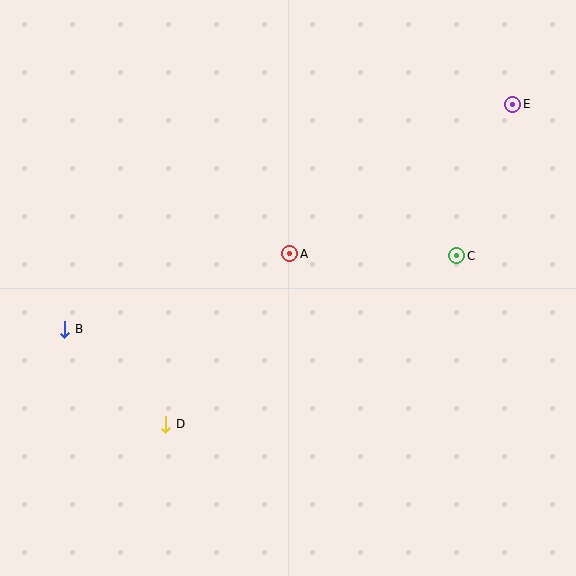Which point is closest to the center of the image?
Point A at (290, 254) is closest to the center.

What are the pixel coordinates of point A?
Point A is at (290, 254).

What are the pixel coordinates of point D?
Point D is at (166, 424).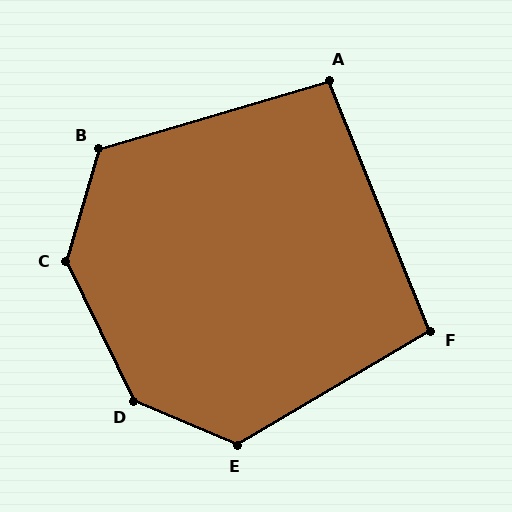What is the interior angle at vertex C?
Approximately 138 degrees (obtuse).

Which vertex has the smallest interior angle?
A, at approximately 95 degrees.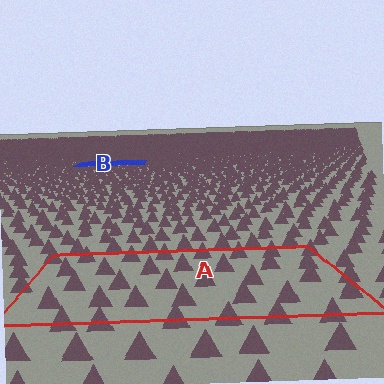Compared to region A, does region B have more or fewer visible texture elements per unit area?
Region B has more texture elements per unit area — they are packed more densely because it is farther away.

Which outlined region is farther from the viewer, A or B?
Region B is farther from the viewer — the texture elements inside it appear smaller and more densely packed.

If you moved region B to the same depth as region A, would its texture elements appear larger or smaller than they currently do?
They would appear larger. At a closer depth, the same texture elements are projected at a bigger on-screen size.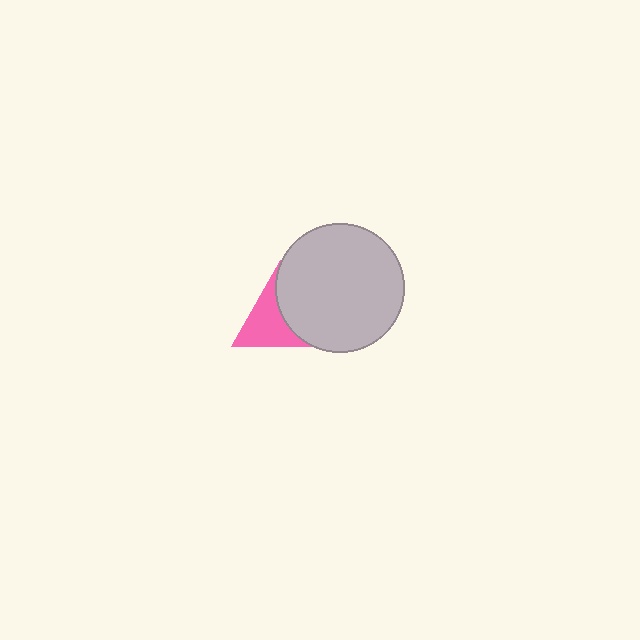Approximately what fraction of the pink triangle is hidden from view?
Roughly 45% of the pink triangle is hidden behind the light gray circle.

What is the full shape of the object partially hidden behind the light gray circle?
The partially hidden object is a pink triangle.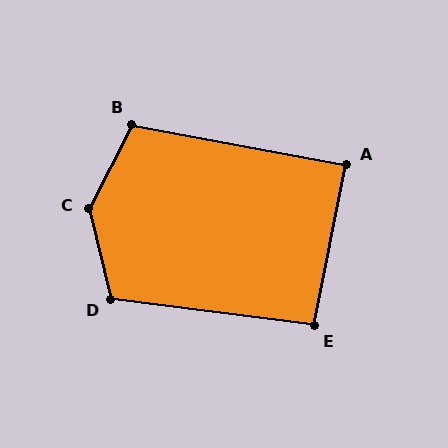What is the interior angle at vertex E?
Approximately 94 degrees (approximately right).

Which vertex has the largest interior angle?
C, at approximately 140 degrees.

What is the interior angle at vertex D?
Approximately 111 degrees (obtuse).